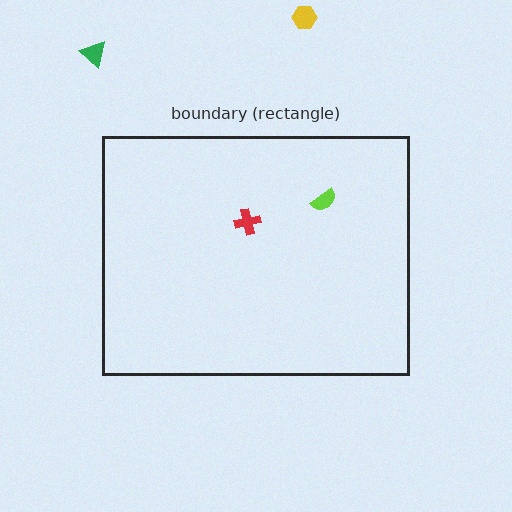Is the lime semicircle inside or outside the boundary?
Inside.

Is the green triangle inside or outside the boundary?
Outside.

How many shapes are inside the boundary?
2 inside, 2 outside.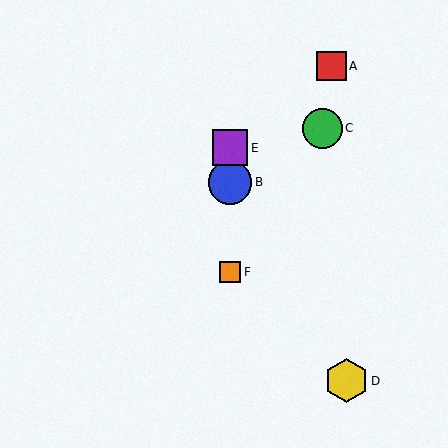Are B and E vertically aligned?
Yes, both are at x≈230.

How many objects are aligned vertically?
3 objects (B, E, F) are aligned vertically.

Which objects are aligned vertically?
Objects B, E, F are aligned vertically.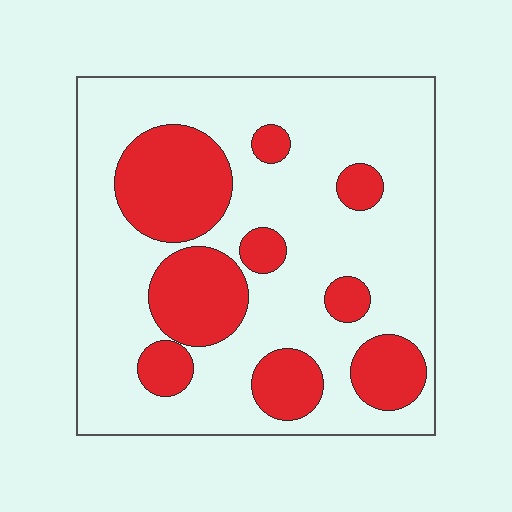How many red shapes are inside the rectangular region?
9.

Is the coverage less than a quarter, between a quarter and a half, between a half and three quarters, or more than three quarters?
Between a quarter and a half.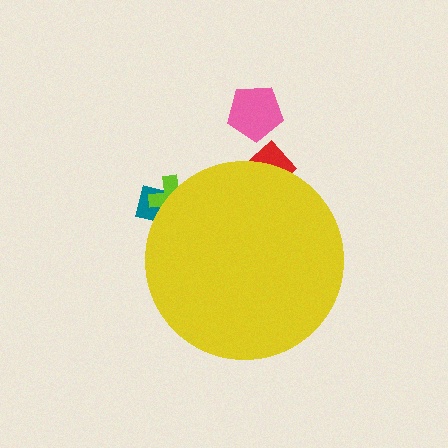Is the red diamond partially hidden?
Yes, the red diamond is partially hidden behind the yellow circle.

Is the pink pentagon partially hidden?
No, the pink pentagon is fully visible.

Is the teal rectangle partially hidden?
Yes, the teal rectangle is partially hidden behind the yellow circle.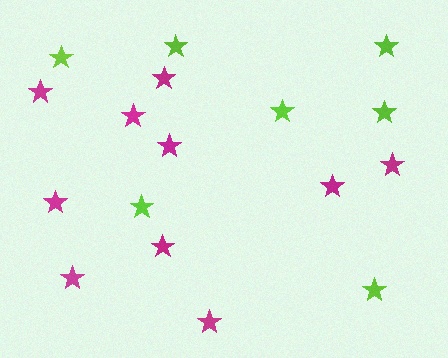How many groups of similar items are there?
There are 2 groups: one group of magenta stars (10) and one group of lime stars (7).